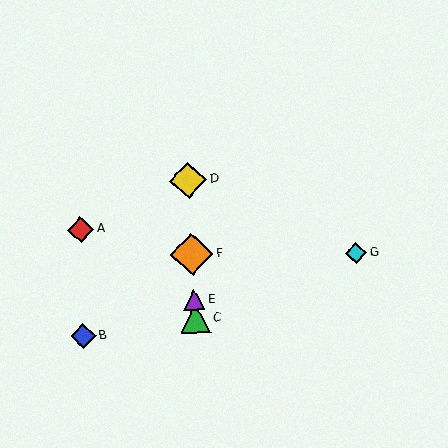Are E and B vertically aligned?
No, E is at x≈194 and B is at x≈83.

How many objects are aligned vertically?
4 objects (C, D, E, F) are aligned vertically.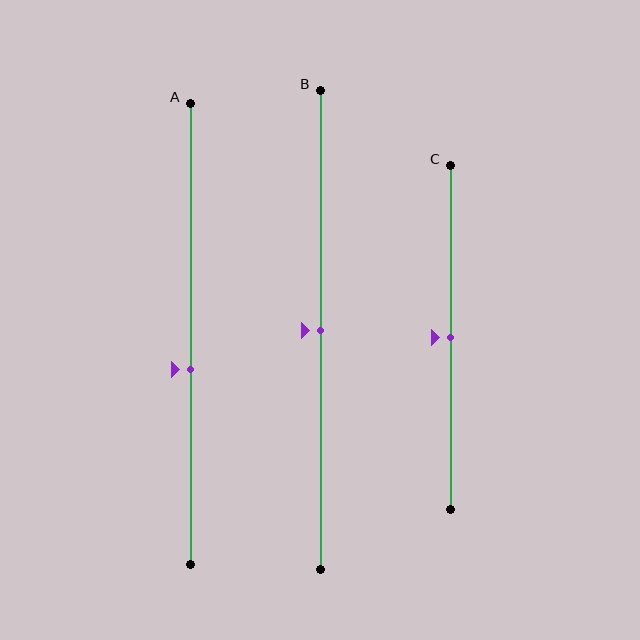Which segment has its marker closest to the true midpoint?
Segment B has its marker closest to the true midpoint.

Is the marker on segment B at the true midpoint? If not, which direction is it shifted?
Yes, the marker on segment B is at the true midpoint.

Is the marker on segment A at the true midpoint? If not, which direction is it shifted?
No, the marker on segment A is shifted downward by about 8% of the segment length.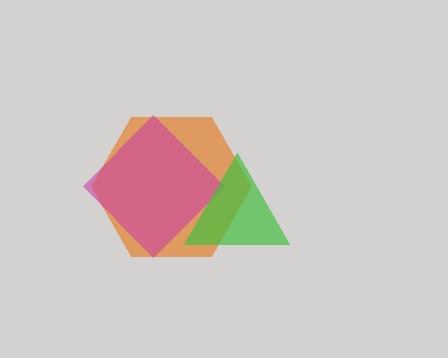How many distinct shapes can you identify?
There are 3 distinct shapes: an orange hexagon, a magenta diamond, a green triangle.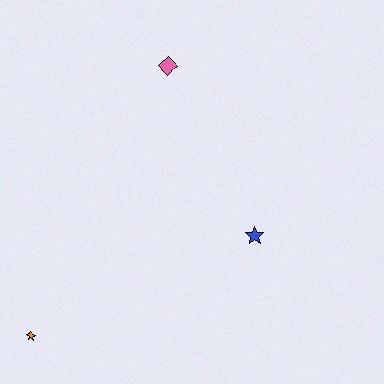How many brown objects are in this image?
There are no brown objects.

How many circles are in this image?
There are no circles.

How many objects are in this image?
There are 3 objects.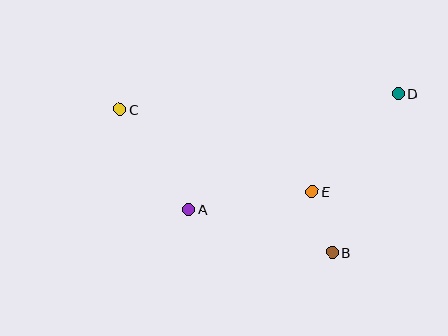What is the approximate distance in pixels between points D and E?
The distance between D and E is approximately 130 pixels.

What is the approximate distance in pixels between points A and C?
The distance between A and C is approximately 122 pixels.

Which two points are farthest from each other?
Points C and D are farthest from each other.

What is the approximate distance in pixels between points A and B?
The distance between A and B is approximately 150 pixels.